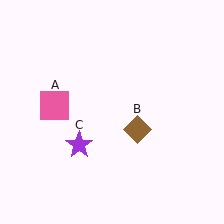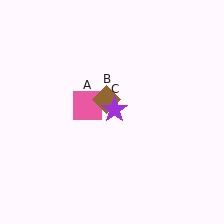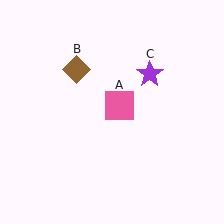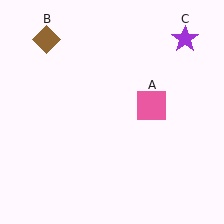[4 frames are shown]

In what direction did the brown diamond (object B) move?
The brown diamond (object B) moved up and to the left.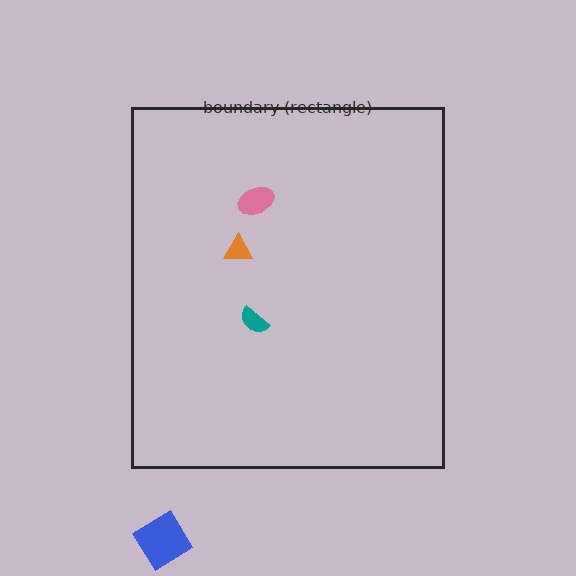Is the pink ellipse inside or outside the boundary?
Inside.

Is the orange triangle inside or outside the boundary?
Inside.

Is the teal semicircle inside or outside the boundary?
Inside.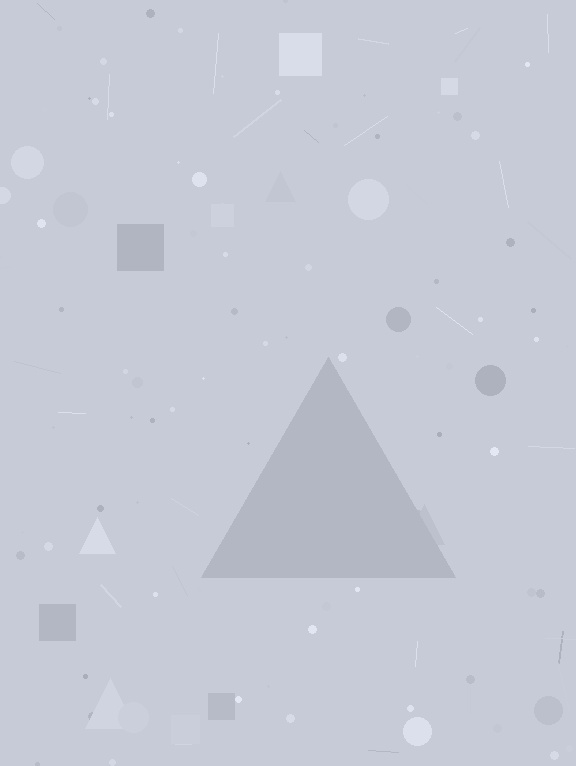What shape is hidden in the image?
A triangle is hidden in the image.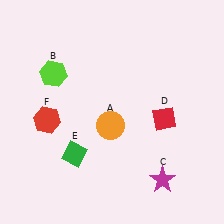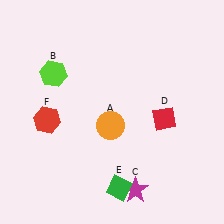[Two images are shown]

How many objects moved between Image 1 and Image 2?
2 objects moved between the two images.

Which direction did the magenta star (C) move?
The magenta star (C) moved left.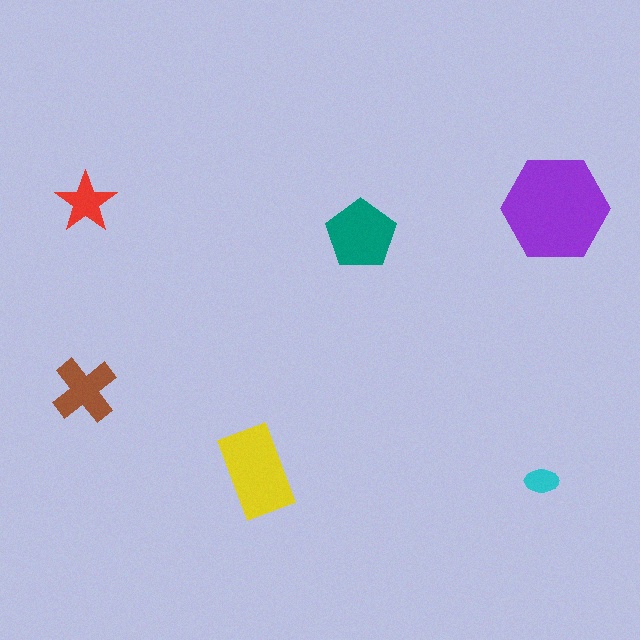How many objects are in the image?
There are 6 objects in the image.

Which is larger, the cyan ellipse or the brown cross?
The brown cross.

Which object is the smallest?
The cyan ellipse.